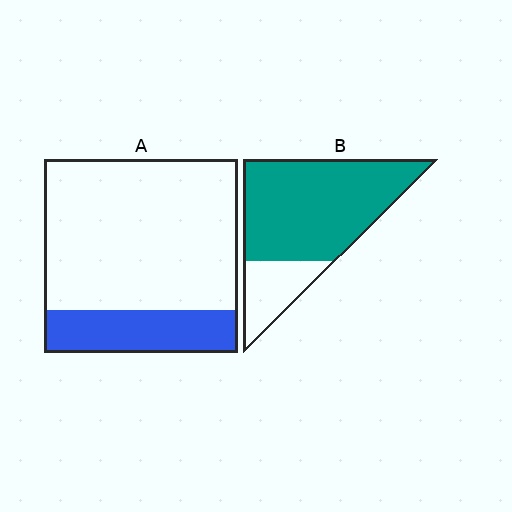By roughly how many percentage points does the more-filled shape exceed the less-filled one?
By roughly 55 percentage points (B over A).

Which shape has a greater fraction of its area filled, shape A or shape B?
Shape B.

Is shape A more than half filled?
No.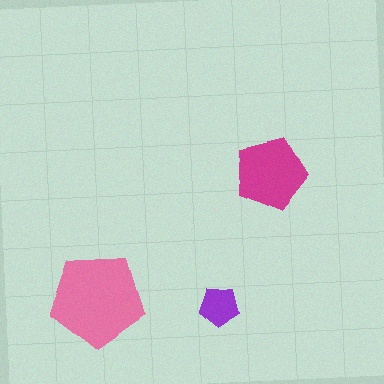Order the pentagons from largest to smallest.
the pink one, the magenta one, the purple one.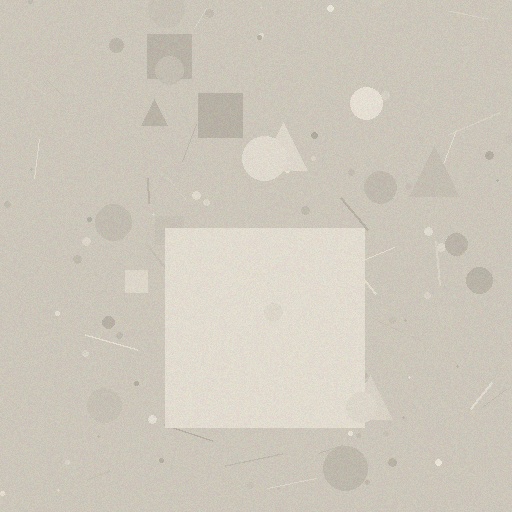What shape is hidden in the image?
A square is hidden in the image.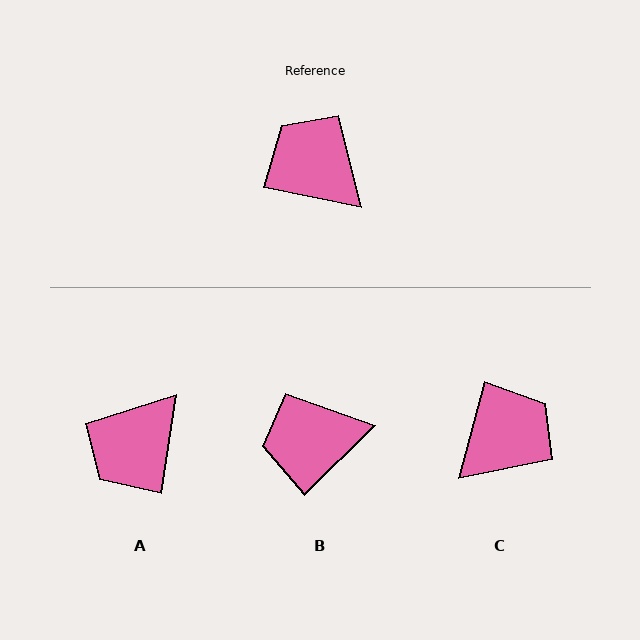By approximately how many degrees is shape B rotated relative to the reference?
Approximately 56 degrees counter-clockwise.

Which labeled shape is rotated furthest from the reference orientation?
A, about 94 degrees away.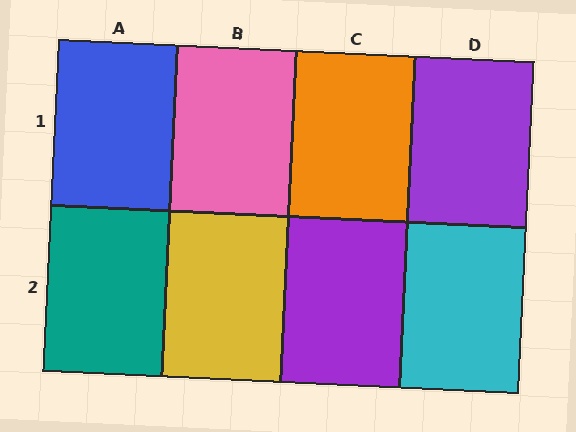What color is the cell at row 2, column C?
Purple.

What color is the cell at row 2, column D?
Cyan.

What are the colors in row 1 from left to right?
Blue, pink, orange, purple.